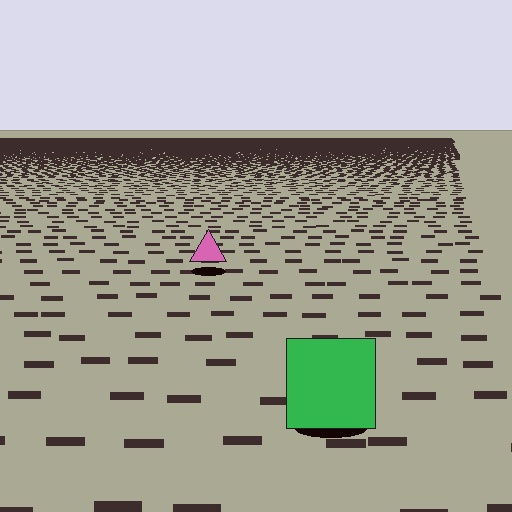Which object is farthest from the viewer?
The pink triangle is farthest from the viewer. It appears smaller and the ground texture around it is denser.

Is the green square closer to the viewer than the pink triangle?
Yes. The green square is closer — you can tell from the texture gradient: the ground texture is coarser near it.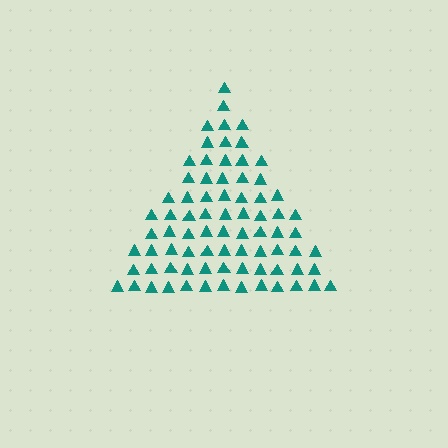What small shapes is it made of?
It is made of small triangles.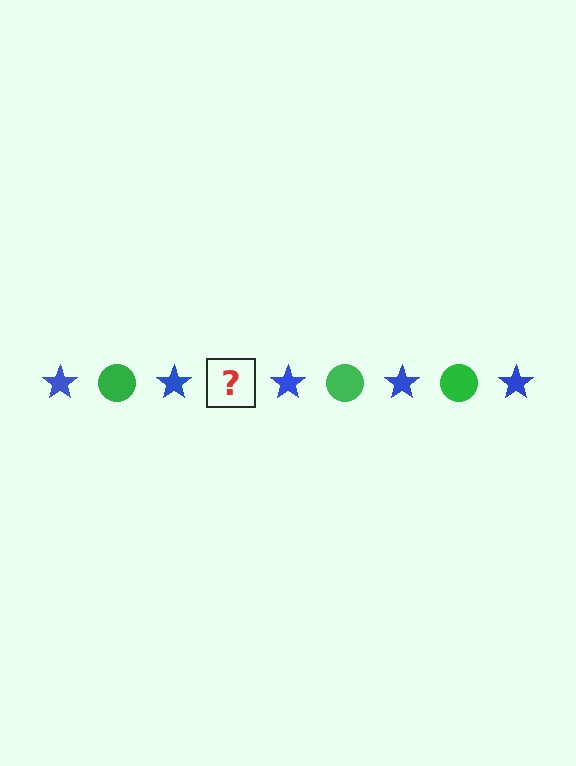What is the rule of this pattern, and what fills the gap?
The rule is that the pattern alternates between blue star and green circle. The gap should be filled with a green circle.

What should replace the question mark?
The question mark should be replaced with a green circle.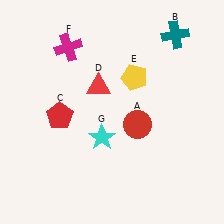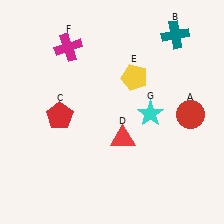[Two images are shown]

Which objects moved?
The objects that moved are: the red circle (A), the red triangle (D), the cyan star (G).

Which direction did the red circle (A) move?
The red circle (A) moved right.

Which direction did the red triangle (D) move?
The red triangle (D) moved down.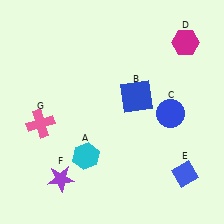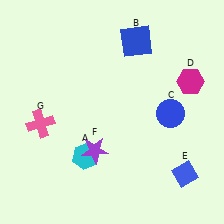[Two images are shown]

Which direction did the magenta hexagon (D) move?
The magenta hexagon (D) moved down.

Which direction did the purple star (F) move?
The purple star (F) moved right.